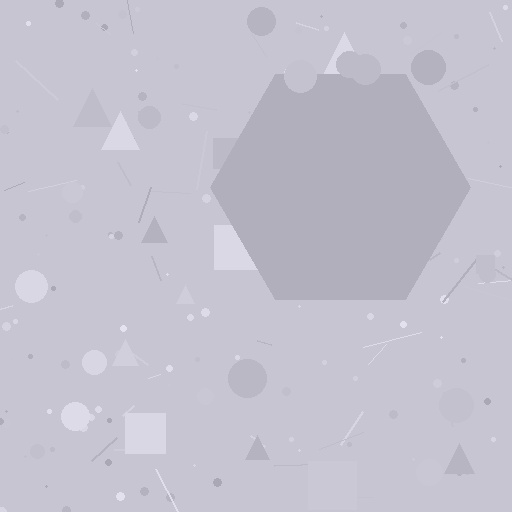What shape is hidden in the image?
A hexagon is hidden in the image.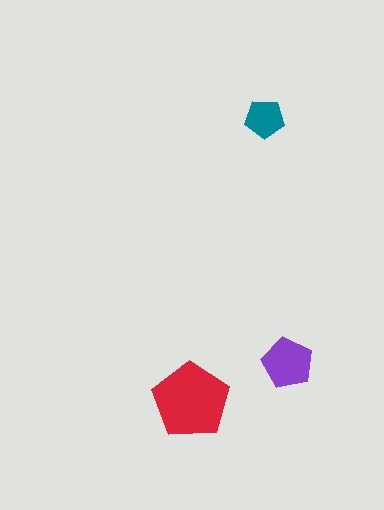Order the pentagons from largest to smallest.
the red one, the purple one, the teal one.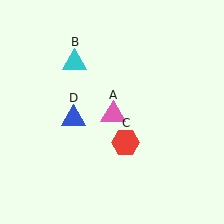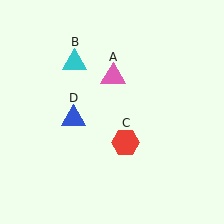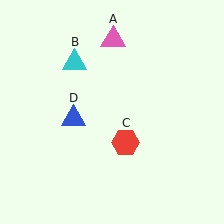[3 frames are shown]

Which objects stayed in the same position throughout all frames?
Cyan triangle (object B) and red hexagon (object C) and blue triangle (object D) remained stationary.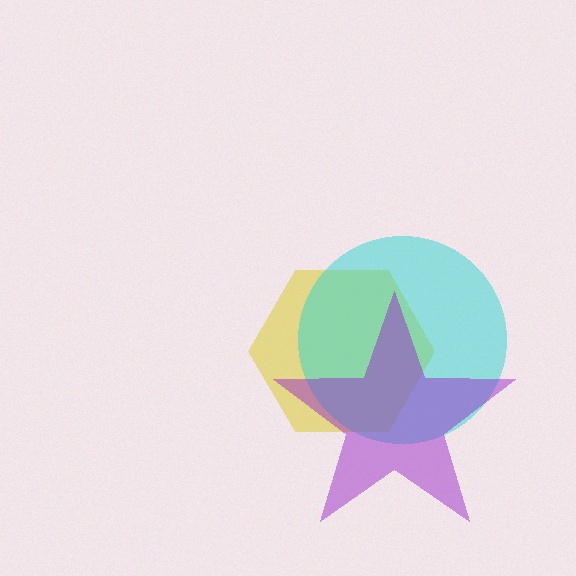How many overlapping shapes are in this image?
There are 3 overlapping shapes in the image.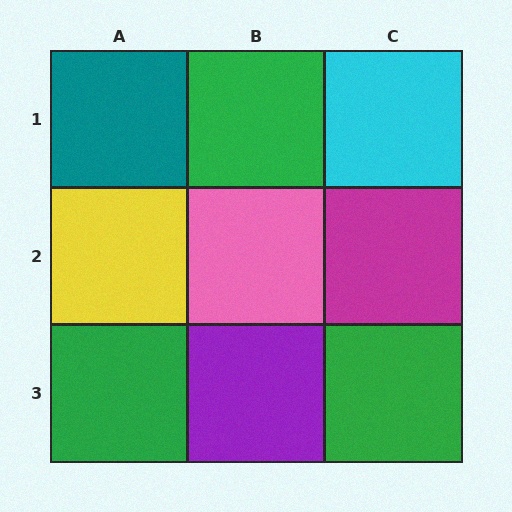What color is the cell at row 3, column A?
Green.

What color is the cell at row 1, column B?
Green.